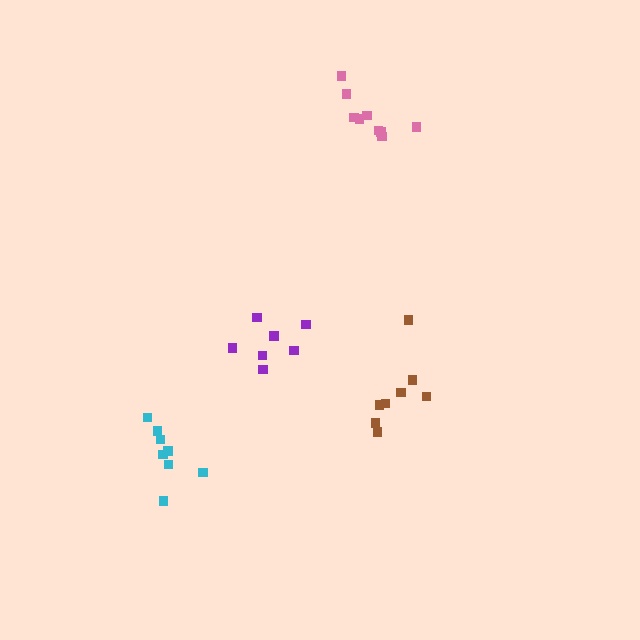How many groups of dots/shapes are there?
There are 4 groups.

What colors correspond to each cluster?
The clusters are colored: brown, pink, cyan, purple.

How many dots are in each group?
Group 1: 8 dots, Group 2: 9 dots, Group 3: 8 dots, Group 4: 7 dots (32 total).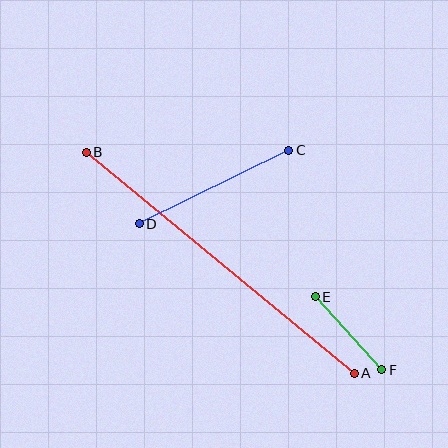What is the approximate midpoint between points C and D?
The midpoint is at approximately (214, 187) pixels.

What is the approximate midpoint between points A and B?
The midpoint is at approximately (220, 263) pixels.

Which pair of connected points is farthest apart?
Points A and B are farthest apart.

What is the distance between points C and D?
The distance is approximately 167 pixels.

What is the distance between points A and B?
The distance is approximately 348 pixels.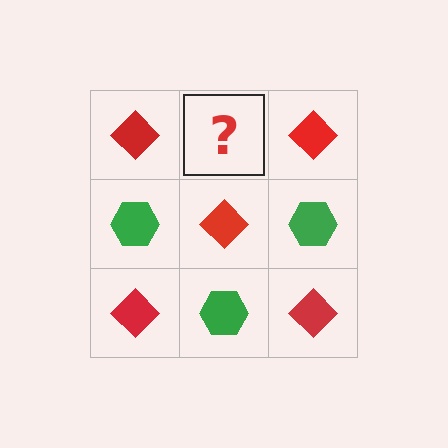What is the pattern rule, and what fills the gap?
The rule is that it alternates red diamond and green hexagon in a checkerboard pattern. The gap should be filled with a green hexagon.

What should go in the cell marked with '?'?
The missing cell should contain a green hexagon.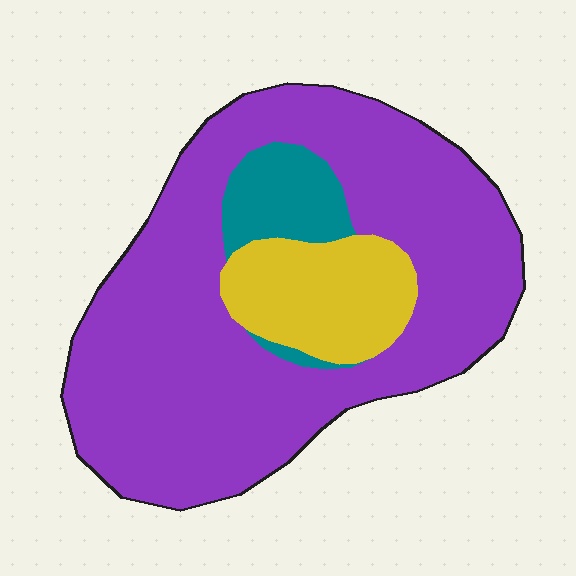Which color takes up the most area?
Purple, at roughly 75%.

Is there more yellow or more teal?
Yellow.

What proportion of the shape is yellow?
Yellow takes up about one sixth (1/6) of the shape.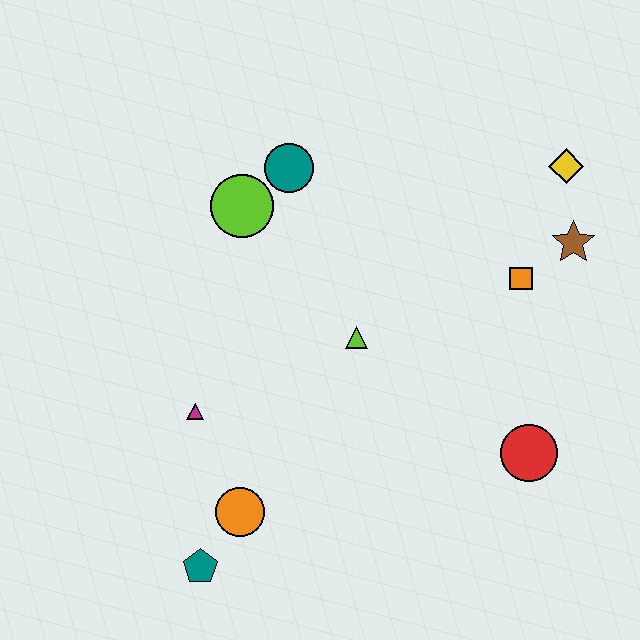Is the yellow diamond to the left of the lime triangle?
No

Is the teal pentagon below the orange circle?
Yes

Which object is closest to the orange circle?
The teal pentagon is closest to the orange circle.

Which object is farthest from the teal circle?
The teal pentagon is farthest from the teal circle.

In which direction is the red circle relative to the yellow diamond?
The red circle is below the yellow diamond.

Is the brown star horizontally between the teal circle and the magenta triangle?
No